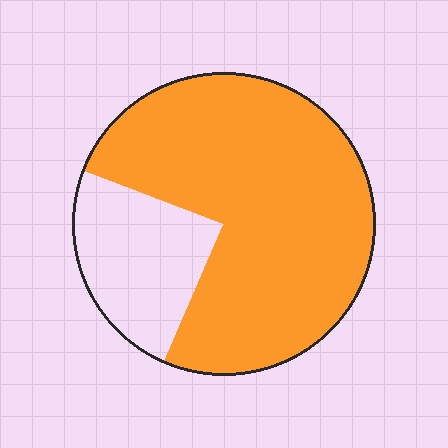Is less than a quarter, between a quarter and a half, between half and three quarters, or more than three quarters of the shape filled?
More than three quarters.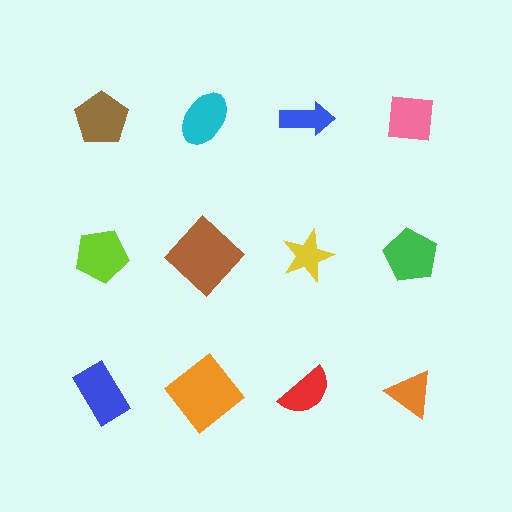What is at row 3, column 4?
An orange triangle.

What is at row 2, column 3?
A yellow star.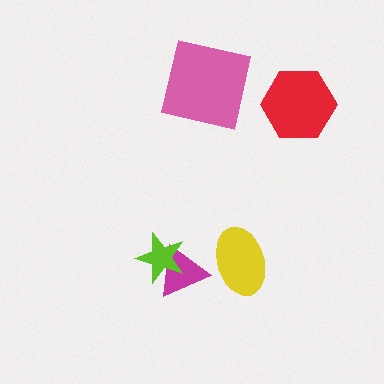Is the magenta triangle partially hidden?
Yes, it is partially covered by another shape.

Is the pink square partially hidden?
No, no other shape covers it.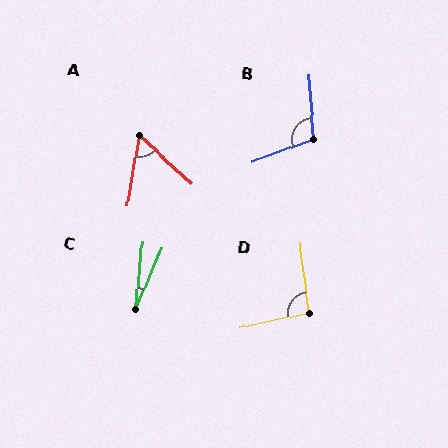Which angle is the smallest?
C, at approximately 18 degrees.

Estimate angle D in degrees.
Approximately 94 degrees.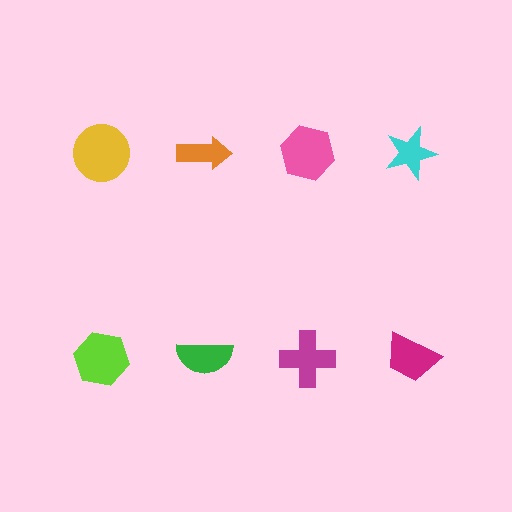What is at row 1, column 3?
A pink hexagon.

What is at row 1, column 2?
An orange arrow.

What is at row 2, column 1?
A lime hexagon.